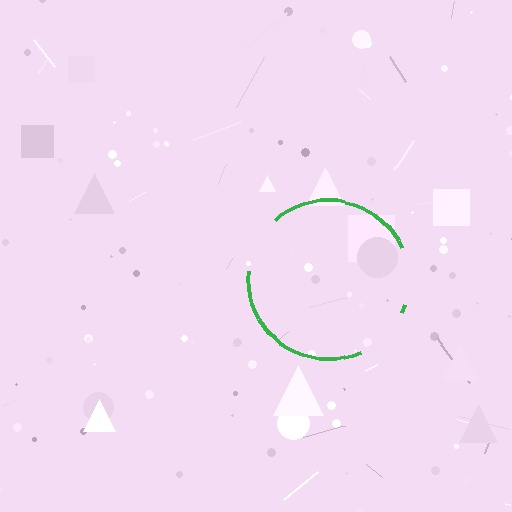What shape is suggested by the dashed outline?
The dashed outline suggests a circle.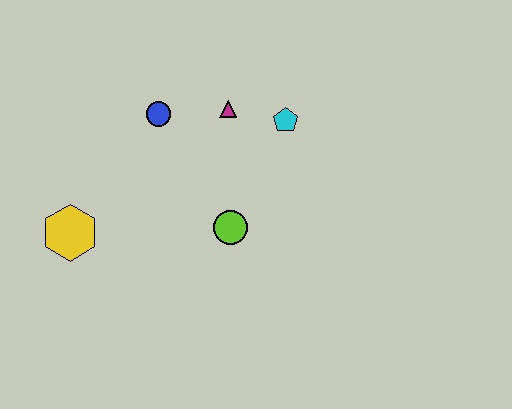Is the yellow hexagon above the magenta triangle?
No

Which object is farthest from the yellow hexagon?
The cyan pentagon is farthest from the yellow hexagon.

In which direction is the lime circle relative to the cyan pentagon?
The lime circle is below the cyan pentagon.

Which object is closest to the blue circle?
The magenta triangle is closest to the blue circle.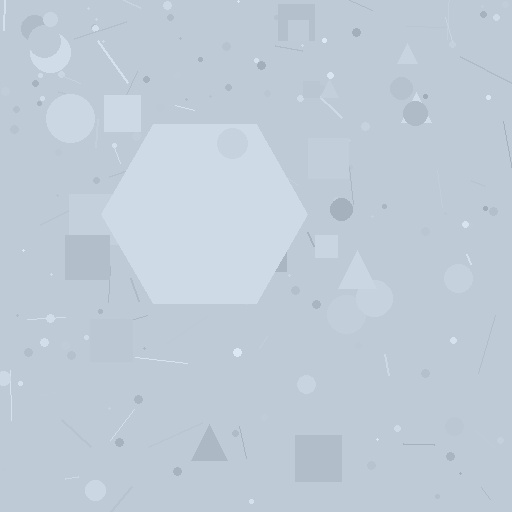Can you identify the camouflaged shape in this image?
The camouflaged shape is a hexagon.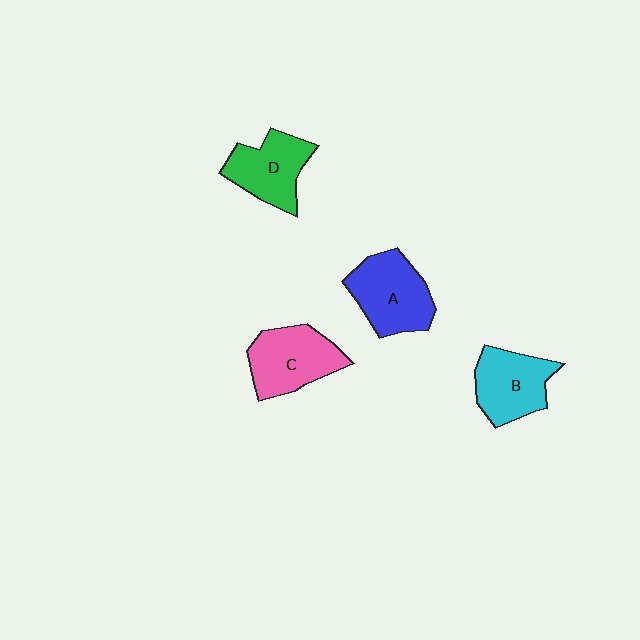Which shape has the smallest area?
Shape D (green).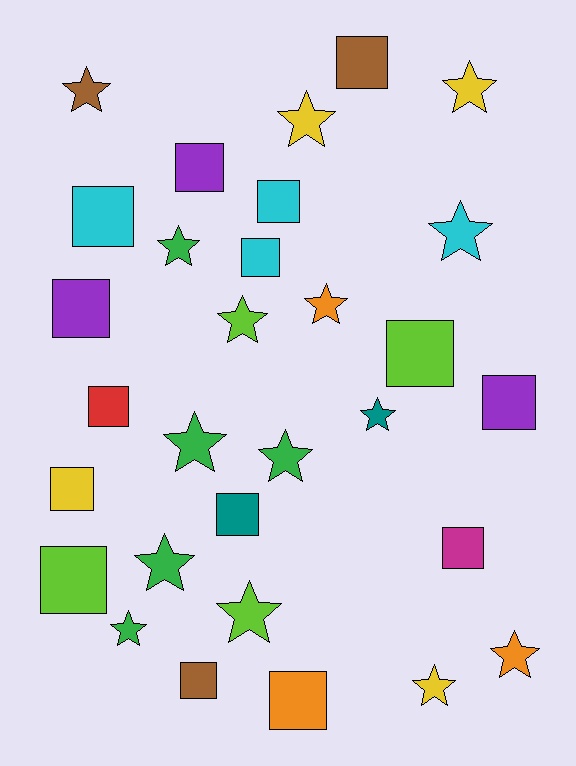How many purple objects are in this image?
There are 3 purple objects.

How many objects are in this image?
There are 30 objects.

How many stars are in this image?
There are 15 stars.